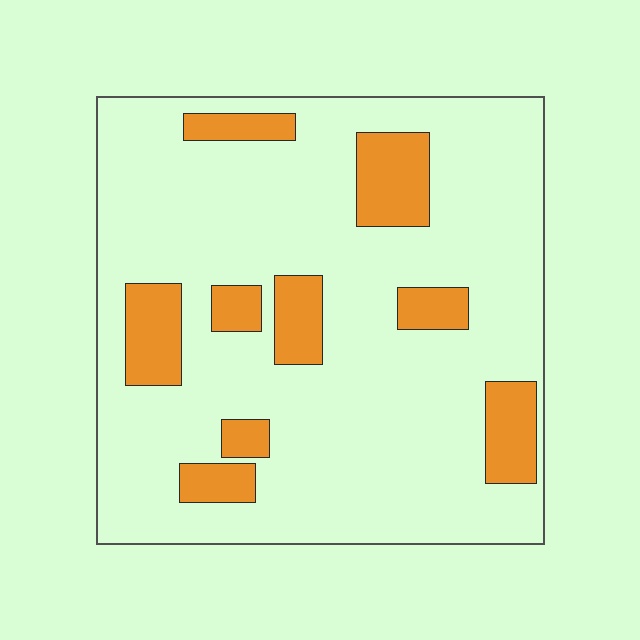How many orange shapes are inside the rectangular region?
9.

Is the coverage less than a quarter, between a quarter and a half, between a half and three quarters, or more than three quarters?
Less than a quarter.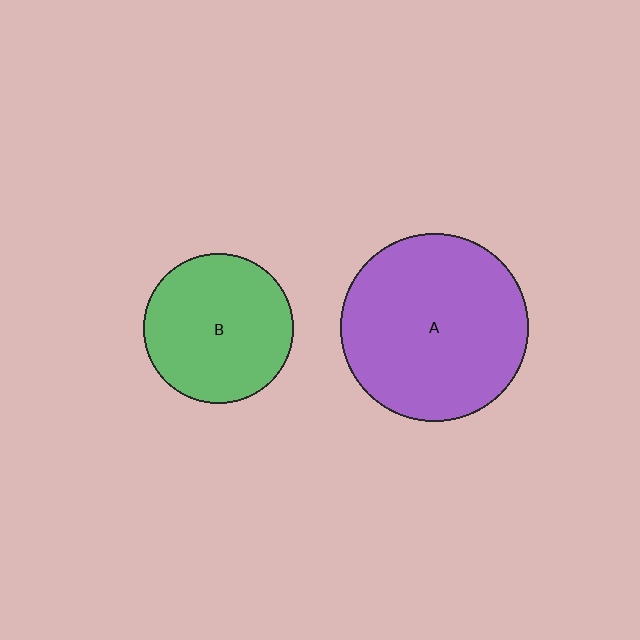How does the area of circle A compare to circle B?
Approximately 1.6 times.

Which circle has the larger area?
Circle A (purple).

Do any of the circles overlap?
No, none of the circles overlap.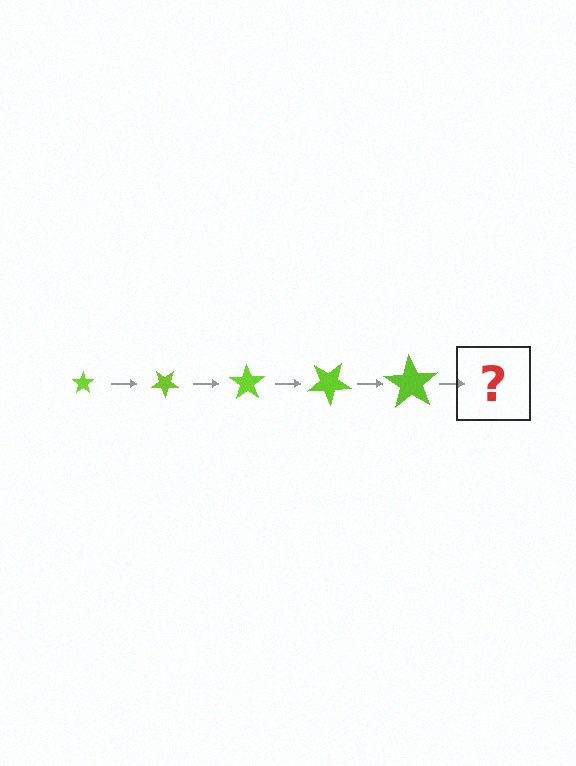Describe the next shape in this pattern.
It should be a star, larger than the previous one and rotated 175 degrees from the start.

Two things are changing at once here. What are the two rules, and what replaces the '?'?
The two rules are that the star grows larger each step and it rotates 35 degrees each step. The '?' should be a star, larger than the previous one and rotated 175 degrees from the start.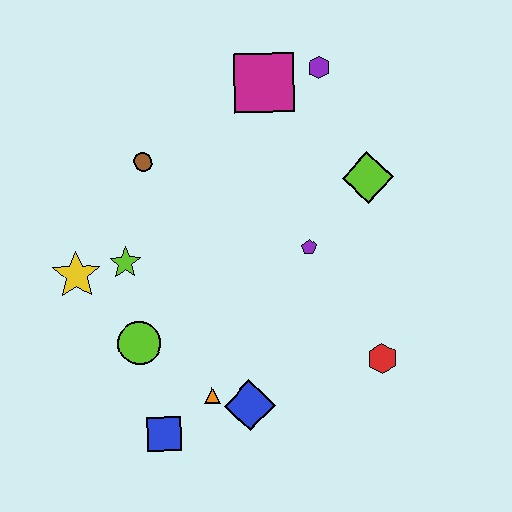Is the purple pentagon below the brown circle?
Yes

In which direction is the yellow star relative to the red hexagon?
The yellow star is to the left of the red hexagon.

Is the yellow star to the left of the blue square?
Yes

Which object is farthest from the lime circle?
The purple hexagon is farthest from the lime circle.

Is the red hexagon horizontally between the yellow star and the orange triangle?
No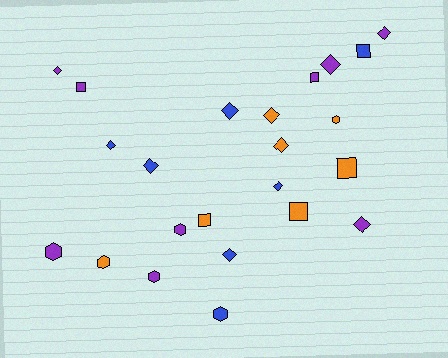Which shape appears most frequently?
Diamond, with 11 objects.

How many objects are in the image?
There are 23 objects.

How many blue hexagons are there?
There is 1 blue hexagon.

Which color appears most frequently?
Purple, with 9 objects.